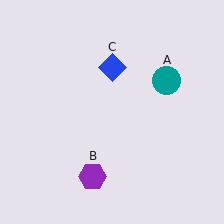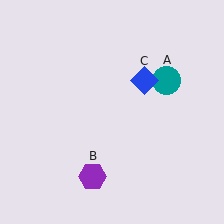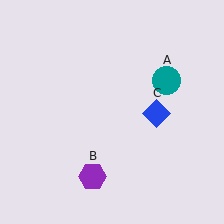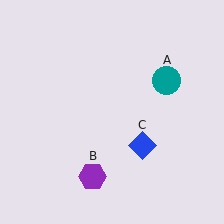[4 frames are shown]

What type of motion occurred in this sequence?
The blue diamond (object C) rotated clockwise around the center of the scene.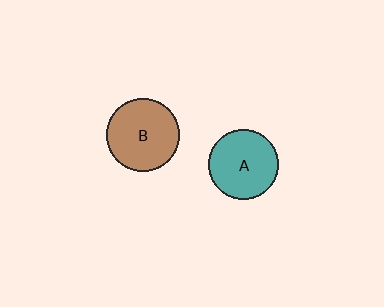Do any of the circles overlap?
No, none of the circles overlap.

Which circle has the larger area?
Circle B (brown).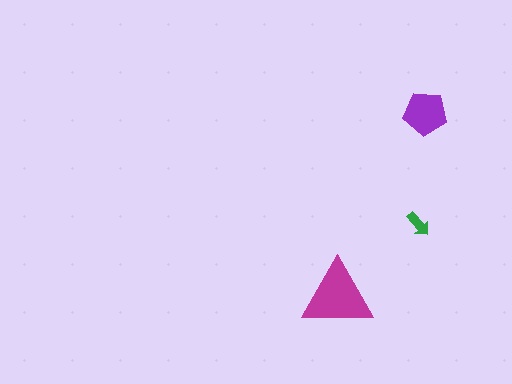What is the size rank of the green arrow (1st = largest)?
3rd.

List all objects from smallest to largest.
The green arrow, the purple pentagon, the magenta triangle.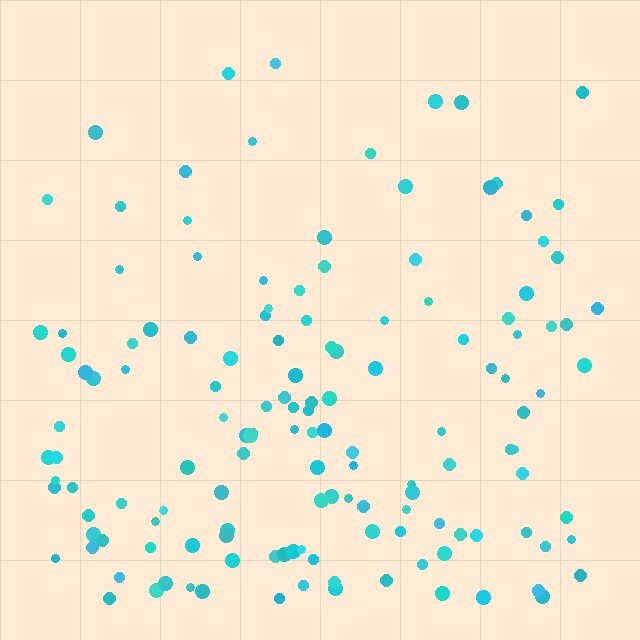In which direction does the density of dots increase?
From top to bottom, with the bottom side densest.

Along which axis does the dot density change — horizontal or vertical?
Vertical.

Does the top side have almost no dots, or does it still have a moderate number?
Still a moderate number, just noticeably fewer than the bottom.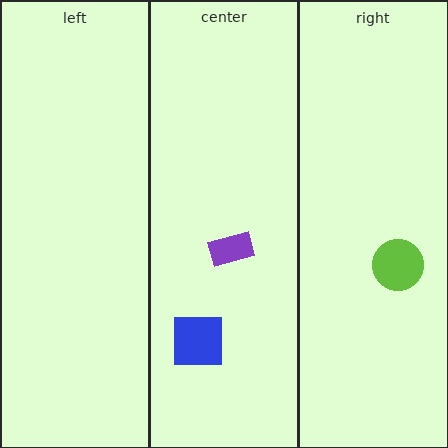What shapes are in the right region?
The lime circle.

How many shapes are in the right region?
1.